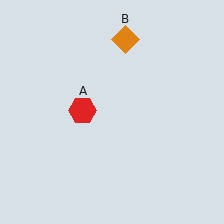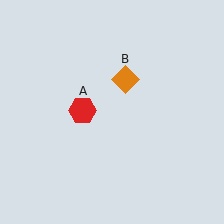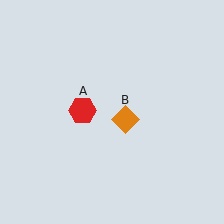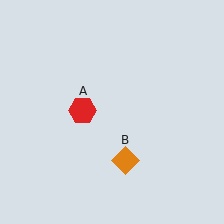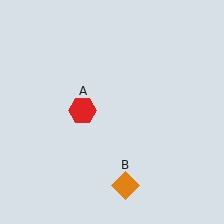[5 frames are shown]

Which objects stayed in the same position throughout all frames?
Red hexagon (object A) remained stationary.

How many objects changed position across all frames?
1 object changed position: orange diamond (object B).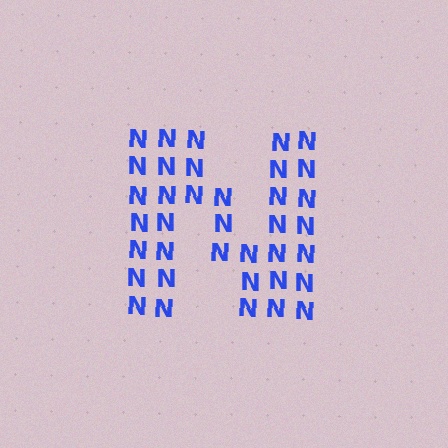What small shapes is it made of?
It is made of small letter N's.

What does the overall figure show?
The overall figure shows the letter N.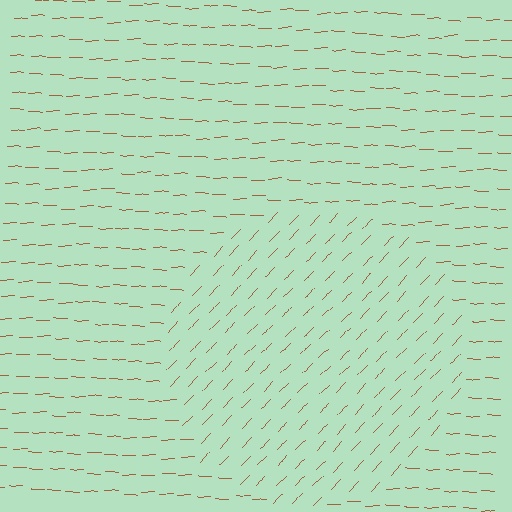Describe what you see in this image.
The image is filled with small brown line segments. A circle region in the image has lines oriented differently from the surrounding lines, creating a visible texture boundary.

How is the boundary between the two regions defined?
The boundary is defined purely by a change in line orientation (approximately 45 degrees difference). All lines are the same color and thickness.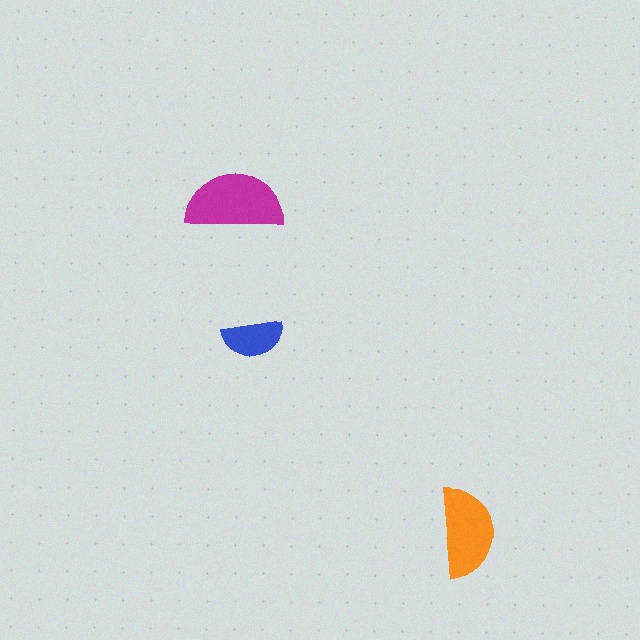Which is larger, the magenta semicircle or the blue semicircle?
The magenta one.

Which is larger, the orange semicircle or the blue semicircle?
The orange one.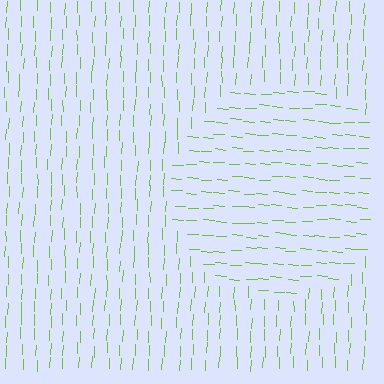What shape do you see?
I see a circle.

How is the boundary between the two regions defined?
The boundary is defined purely by a change in line orientation (approximately 89 degrees difference). All lines are the same color and thickness.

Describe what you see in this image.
The image is filled with small lime line segments. A circle region in the image has lines oriented differently from the surrounding lines, creating a visible texture boundary.